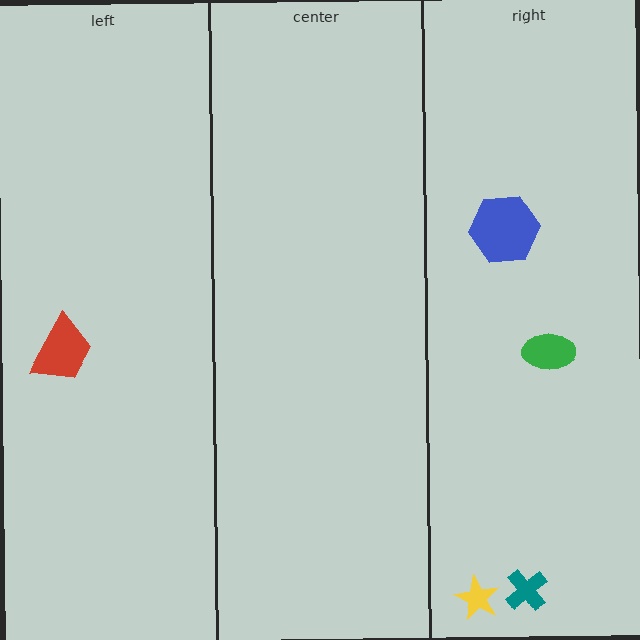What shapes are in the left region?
The red trapezoid.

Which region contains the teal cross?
The right region.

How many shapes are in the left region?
1.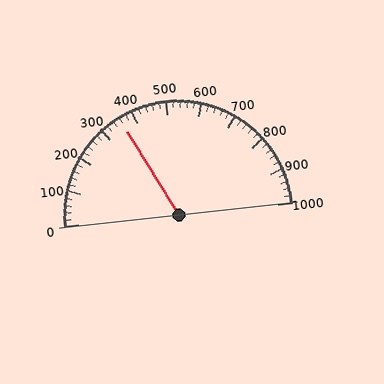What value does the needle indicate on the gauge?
The needle indicates approximately 360.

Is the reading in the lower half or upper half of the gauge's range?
The reading is in the lower half of the range (0 to 1000).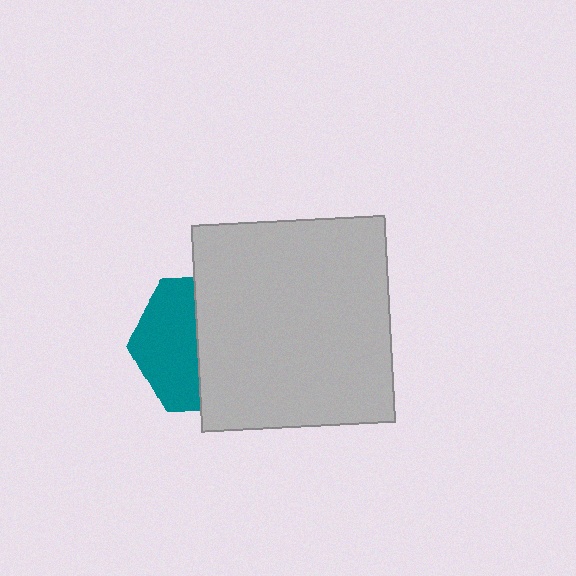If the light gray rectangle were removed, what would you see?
You would see the complete teal hexagon.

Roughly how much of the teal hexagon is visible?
A small part of it is visible (roughly 44%).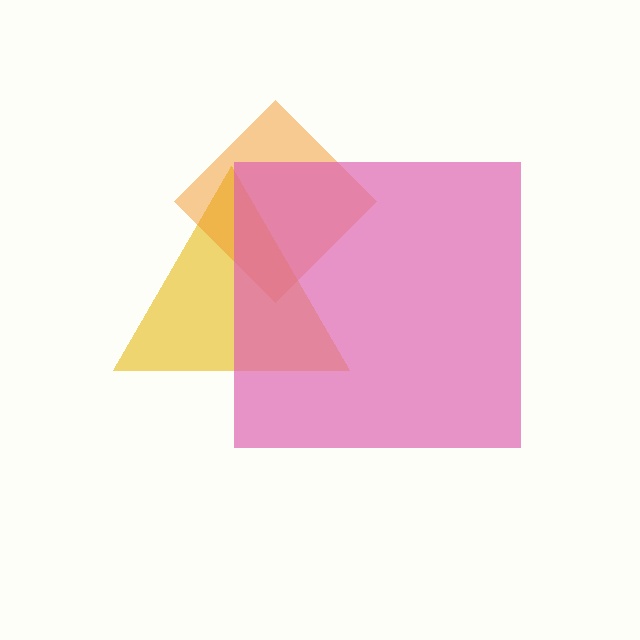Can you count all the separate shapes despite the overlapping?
Yes, there are 3 separate shapes.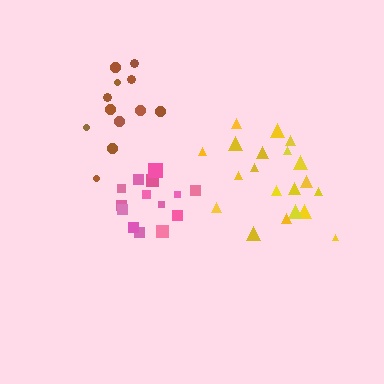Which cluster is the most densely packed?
Pink.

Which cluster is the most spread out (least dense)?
Brown.